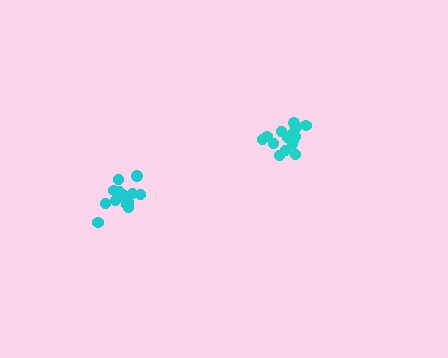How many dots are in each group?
Group 1: 16 dots, Group 2: 15 dots (31 total).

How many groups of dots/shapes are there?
There are 2 groups.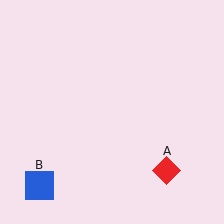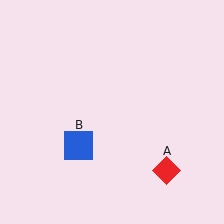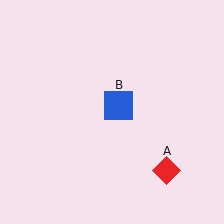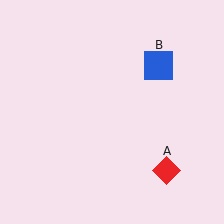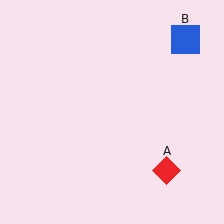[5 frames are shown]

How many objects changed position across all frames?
1 object changed position: blue square (object B).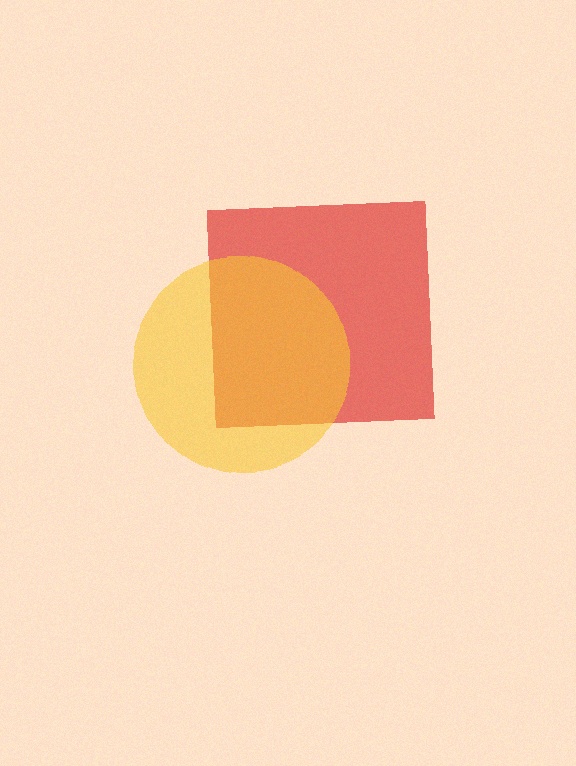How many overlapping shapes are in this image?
There are 2 overlapping shapes in the image.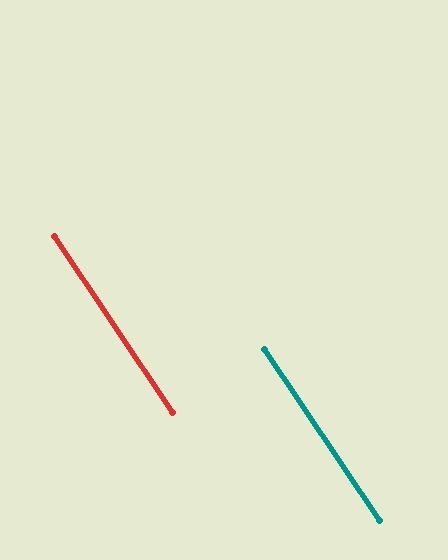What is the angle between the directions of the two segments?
Approximately 0 degrees.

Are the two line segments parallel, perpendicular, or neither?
Parallel — their directions differ by only 0.0°.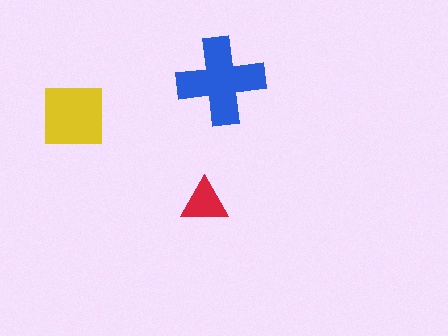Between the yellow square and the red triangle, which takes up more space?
The yellow square.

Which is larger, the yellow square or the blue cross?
The blue cross.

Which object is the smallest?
The red triangle.